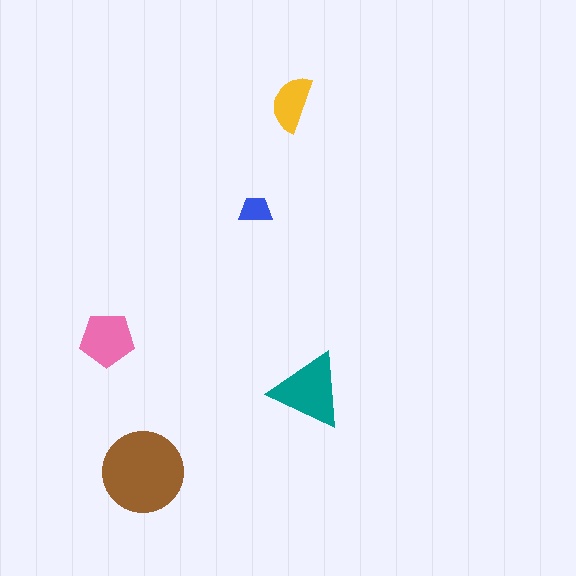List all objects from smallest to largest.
The blue trapezoid, the yellow semicircle, the pink pentagon, the teal triangle, the brown circle.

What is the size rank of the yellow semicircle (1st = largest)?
4th.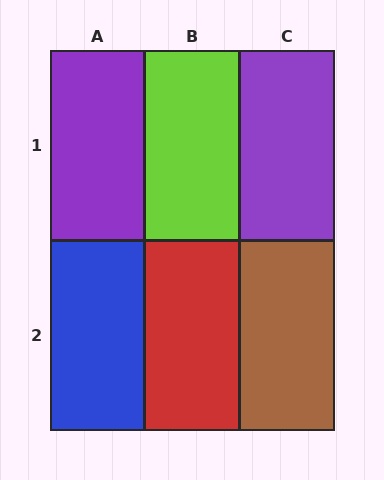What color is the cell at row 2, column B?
Red.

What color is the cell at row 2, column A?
Blue.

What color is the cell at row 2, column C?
Brown.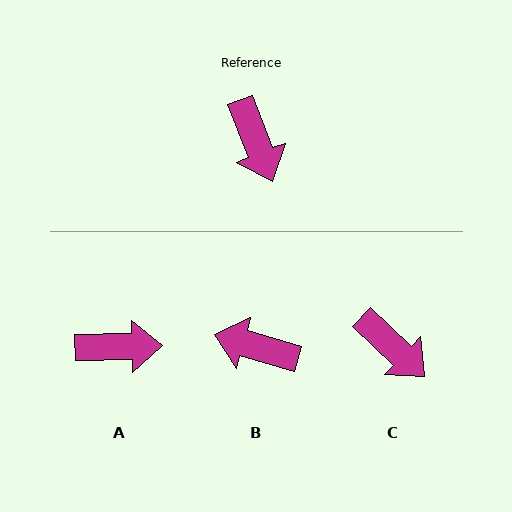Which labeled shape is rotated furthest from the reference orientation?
B, about 128 degrees away.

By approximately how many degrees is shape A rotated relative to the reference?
Approximately 70 degrees counter-clockwise.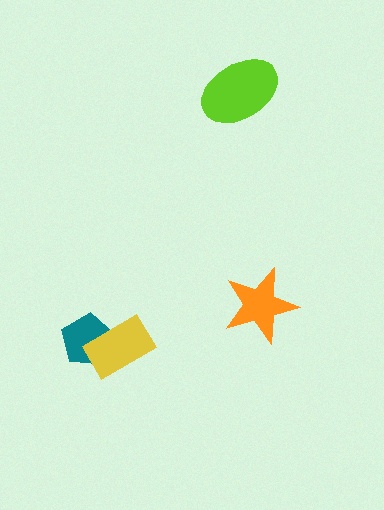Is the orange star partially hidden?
No, no other shape covers it.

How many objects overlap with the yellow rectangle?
1 object overlaps with the yellow rectangle.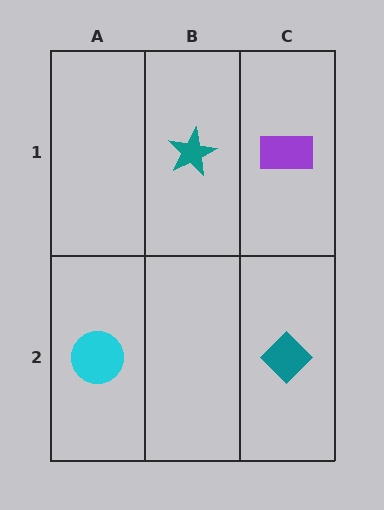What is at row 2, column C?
A teal diamond.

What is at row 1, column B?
A teal star.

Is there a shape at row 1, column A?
No, that cell is empty.